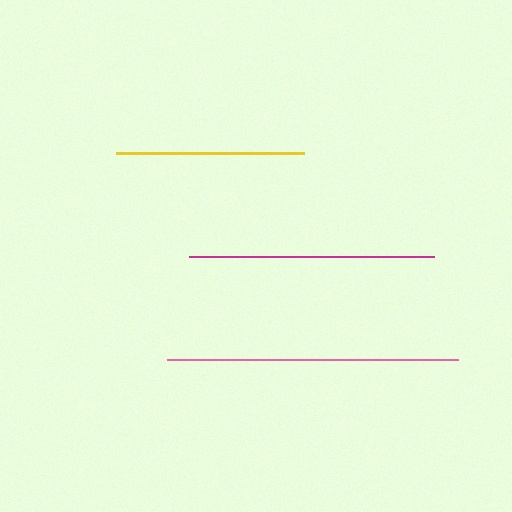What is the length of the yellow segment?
The yellow segment is approximately 188 pixels long.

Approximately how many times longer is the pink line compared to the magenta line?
The pink line is approximately 1.2 times the length of the magenta line.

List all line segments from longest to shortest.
From longest to shortest: pink, magenta, yellow.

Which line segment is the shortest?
The yellow line is the shortest at approximately 188 pixels.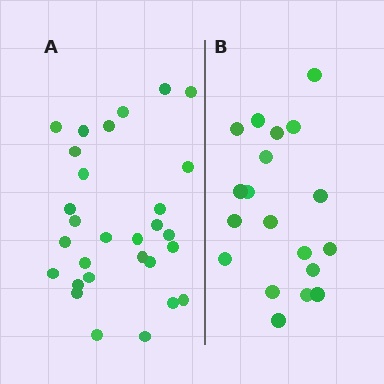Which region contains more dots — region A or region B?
Region A (the left region) has more dots.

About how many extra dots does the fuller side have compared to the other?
Region A has roughly 10 or so more dots than region B.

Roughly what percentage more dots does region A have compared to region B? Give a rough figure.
About 55% more.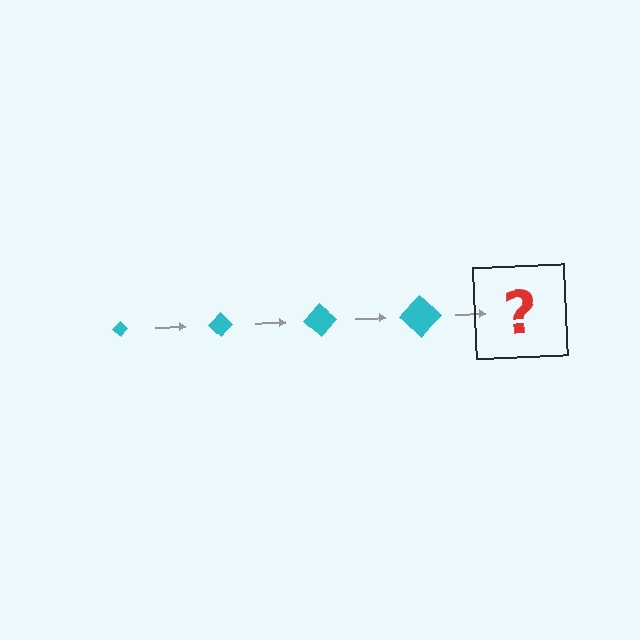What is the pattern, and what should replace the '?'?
The pattern is that the diamond gets progressively larger each step. The '?' should be a cyan diamond, larger than the previous one.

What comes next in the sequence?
The next element should be a cyan diamond, larger than the previous one.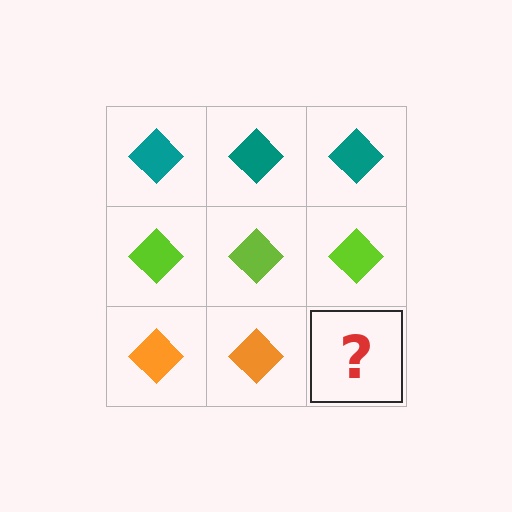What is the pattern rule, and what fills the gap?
The rule is that each row has a consistent color. The gap should be filled with an orange diamond.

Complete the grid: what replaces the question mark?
The question mark should be replaced with an orange diamond.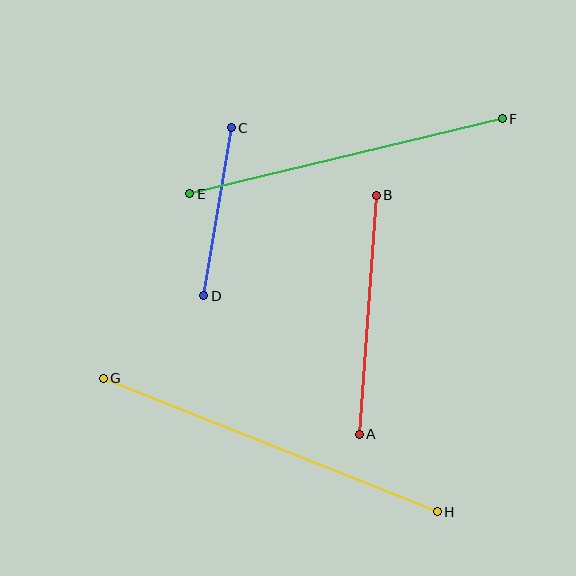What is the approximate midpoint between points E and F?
The midpoint is at approximately (346, 156) pixels.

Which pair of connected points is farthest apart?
Points G and H are farthest apart.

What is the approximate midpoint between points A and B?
The midpoint is at approximately (368, 315) pixels.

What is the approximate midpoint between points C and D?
The midpoint is at approximately (217, 212) pixels.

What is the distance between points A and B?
The distance is approximately 239 pixels.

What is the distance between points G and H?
The distance is approximately 360 pixels.